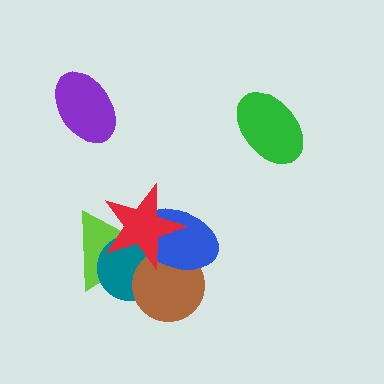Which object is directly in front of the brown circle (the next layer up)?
The blue ellipse is directly in front of the brown circle.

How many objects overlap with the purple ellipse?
0 objects overlap with the purple ellipse.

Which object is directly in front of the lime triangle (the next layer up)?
The teal circle is directly in front of the lime triangle.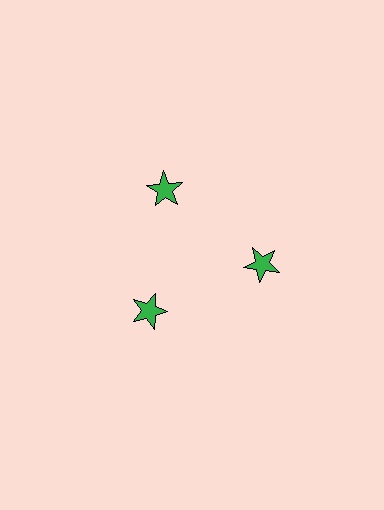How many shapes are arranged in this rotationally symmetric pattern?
There are 3 shapes, arranged in 3 groups of 1.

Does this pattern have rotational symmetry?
Yes, this pattern has 3-fold rotational symmetry. It looks the same after rotating 120 degrees around the center.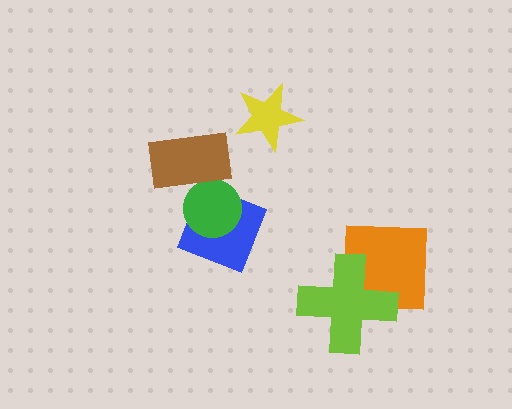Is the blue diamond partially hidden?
Yes, it is partially covered by another shape.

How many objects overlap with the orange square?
1 object overlaps with the orange square.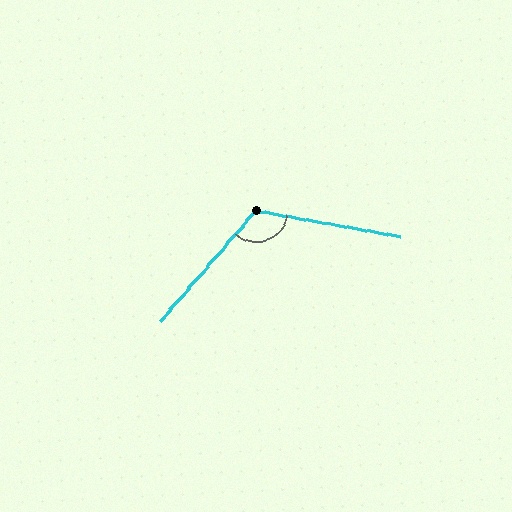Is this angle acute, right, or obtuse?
It is obtuse.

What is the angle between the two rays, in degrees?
Approximately 121 degrees.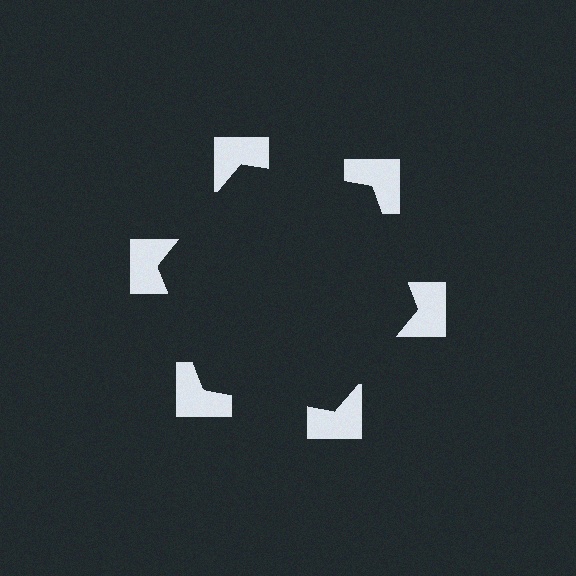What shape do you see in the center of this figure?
An illusory hexagon — its edges are inferred from the aligned wedge cuts in the notched squares, not physically drawn.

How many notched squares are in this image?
There are 6 — one at each vertex of the illusory hexagon.